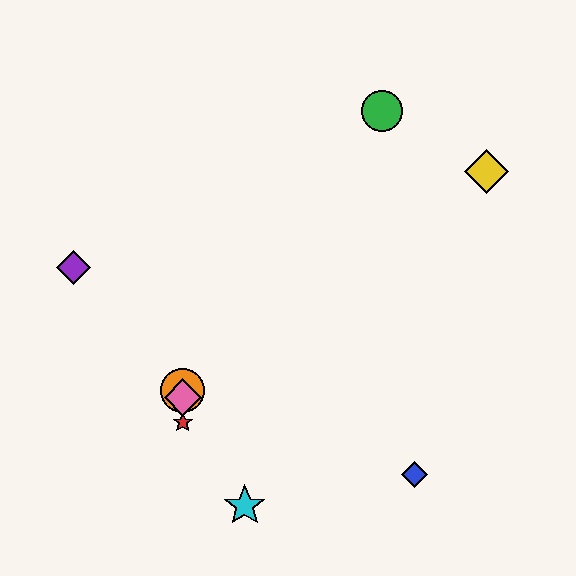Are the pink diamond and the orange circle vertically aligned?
Yes, both are at x≈183.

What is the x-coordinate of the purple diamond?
The purple diamond is at x≈73.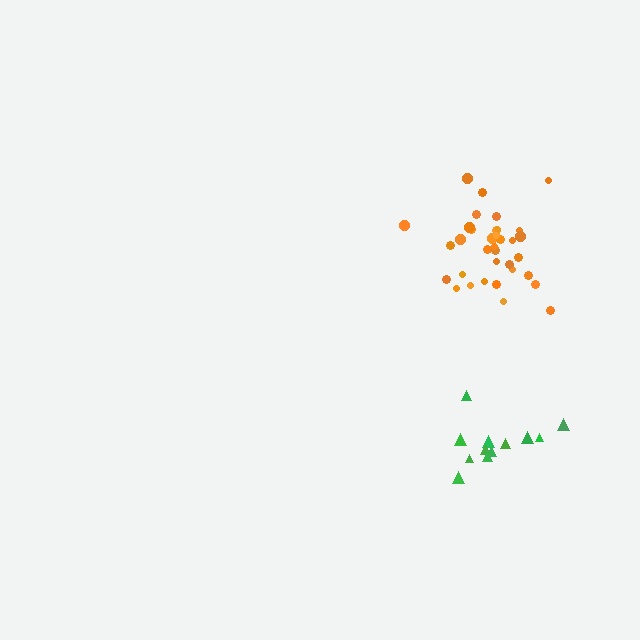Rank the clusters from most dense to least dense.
orange, green.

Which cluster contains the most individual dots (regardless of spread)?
Orange (35).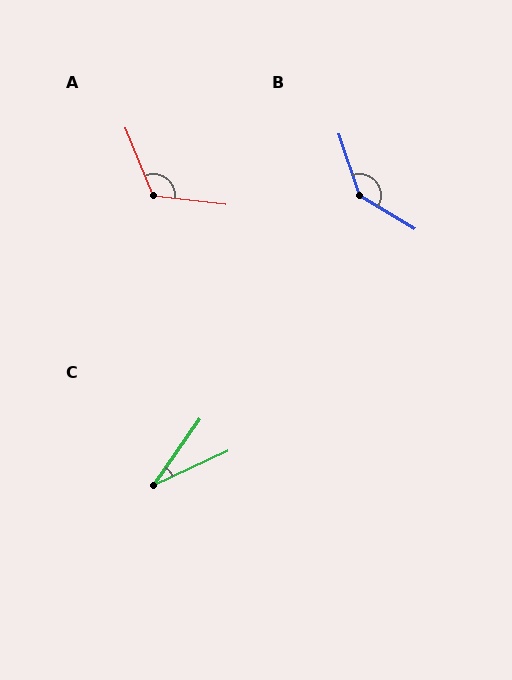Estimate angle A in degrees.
Approximately 119 degrees.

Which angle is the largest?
B, at approximately 139 degrees.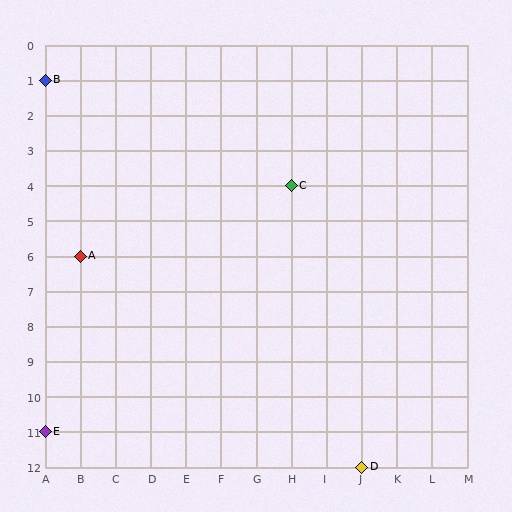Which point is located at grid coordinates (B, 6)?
Point A is at (B, 6).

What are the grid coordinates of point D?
Point D is at grid coordinates (J, 12).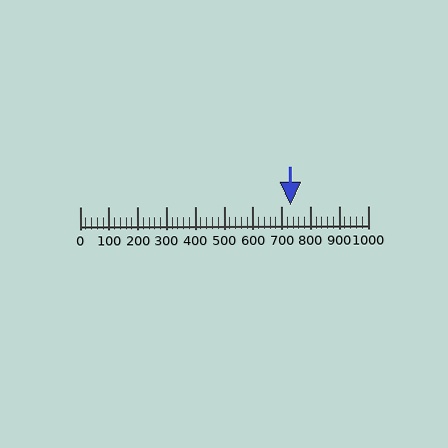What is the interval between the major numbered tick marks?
The major tick marks are spaced 100 units apart.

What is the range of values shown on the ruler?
The ruler shows values from 0 to 1000.